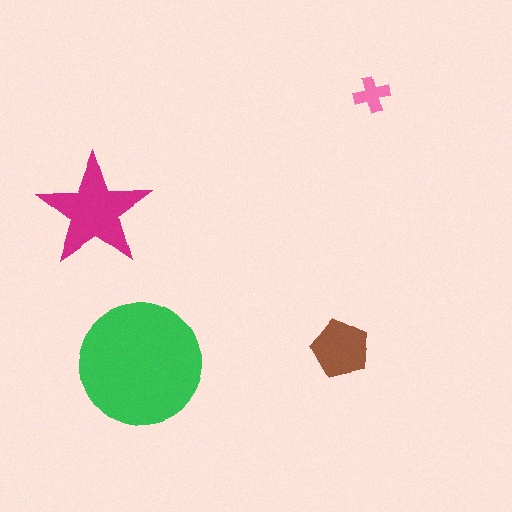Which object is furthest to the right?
The pink cross is rightmost.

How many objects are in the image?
There are 4 objects in the image.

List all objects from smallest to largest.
The pink cross, the brown pentagon, the magenta star, the green circle.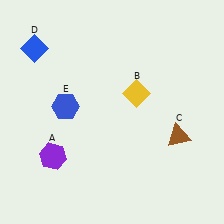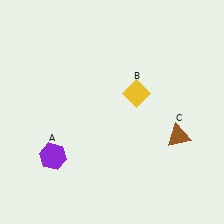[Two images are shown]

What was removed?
The blue hexagon (E), the blue diamond (D) were removed in Image 2.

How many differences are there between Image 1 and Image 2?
There are 2 differences between the two images.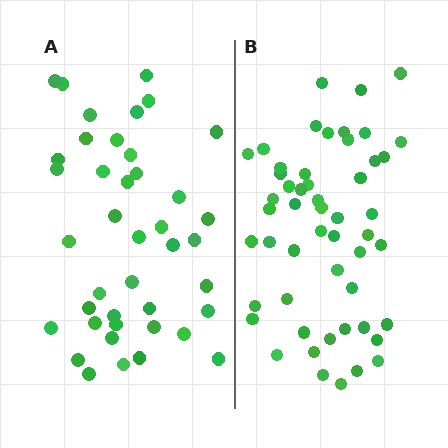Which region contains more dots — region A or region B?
Region B (the right region) has more dots.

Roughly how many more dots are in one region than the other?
Region B has roughly 12 or so more dots than region A.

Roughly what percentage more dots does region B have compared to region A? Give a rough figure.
About 25% more.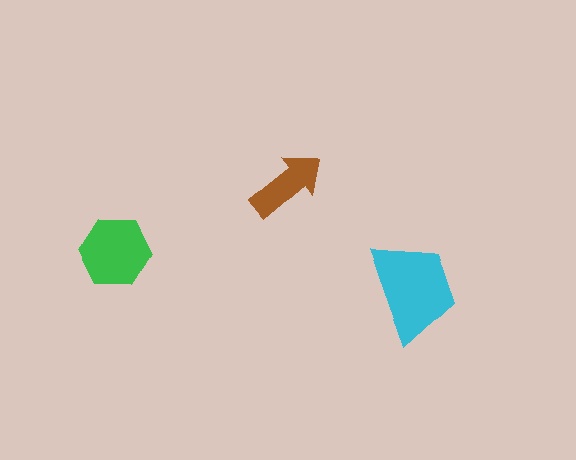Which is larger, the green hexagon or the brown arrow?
The green hexagon.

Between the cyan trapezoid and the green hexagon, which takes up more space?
The cyan trapezoid.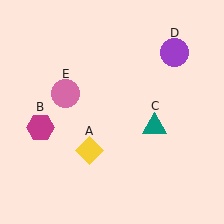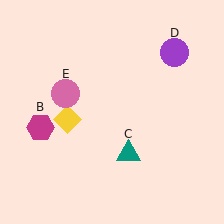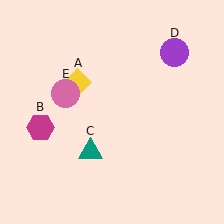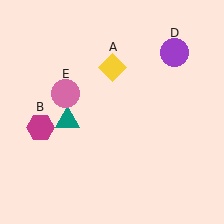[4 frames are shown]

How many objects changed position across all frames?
2 objects changed position: yellow diamond (object A), teal triangle (object C).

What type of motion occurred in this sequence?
The yellow diamond (object A), teal triangle (object C) rotated clockwise around the center of the scene.